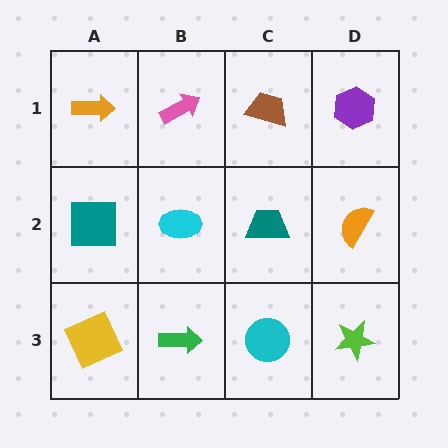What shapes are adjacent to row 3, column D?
An orange semicircle (row 2, column D), a cyan circle (row 3, column C).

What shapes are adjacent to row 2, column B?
A pink arrow (row 1, column B), a green arrow (row 3, column B), a teal square (row 2, column A), a teal trapezoid (row 2, column C).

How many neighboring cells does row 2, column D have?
3.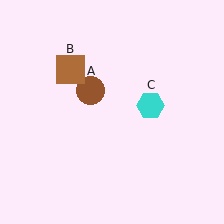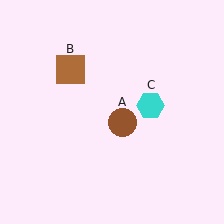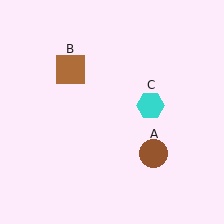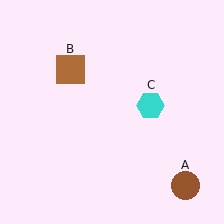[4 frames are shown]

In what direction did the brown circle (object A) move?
The brown circle (object A) moved down and to the right.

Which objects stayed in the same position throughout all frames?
Brown square (object B) and cyan hexagon (object C) remained stationary.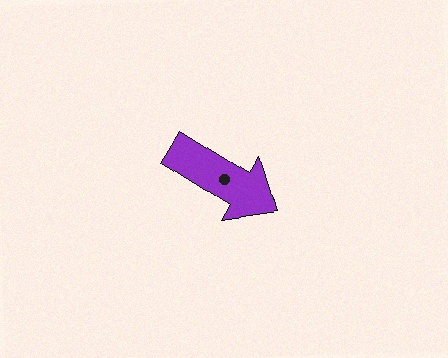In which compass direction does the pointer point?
Southeast.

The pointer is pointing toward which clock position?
Roughly 4 o'clock.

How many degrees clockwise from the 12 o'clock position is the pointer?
Approximately 122 degrees.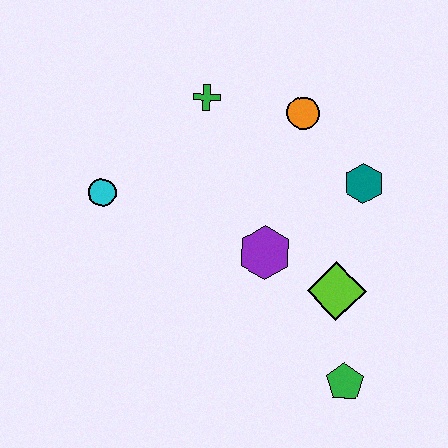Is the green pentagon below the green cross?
Yes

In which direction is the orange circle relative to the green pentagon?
The orange circle is above the green pentagon.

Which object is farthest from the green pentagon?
The green cross is farthest from the green pentagon.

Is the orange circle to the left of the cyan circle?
No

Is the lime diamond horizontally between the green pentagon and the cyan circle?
Yes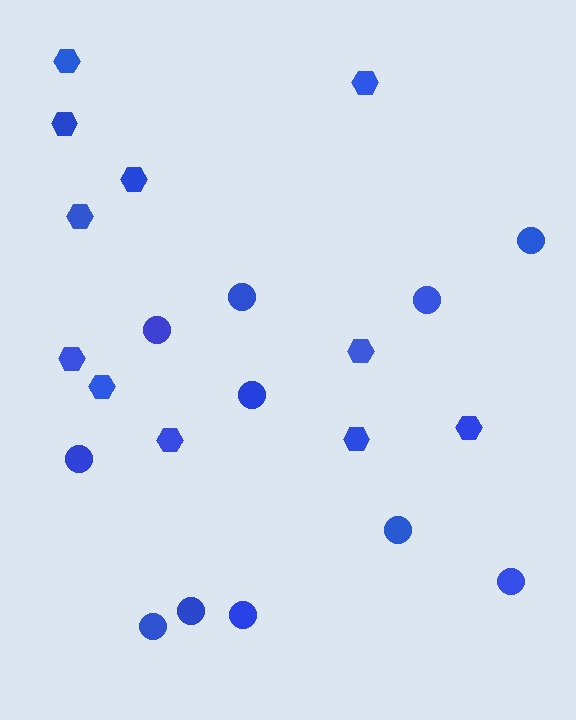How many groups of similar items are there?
There are 2 groups: one group of hexagons (11) and one group of circles (11).